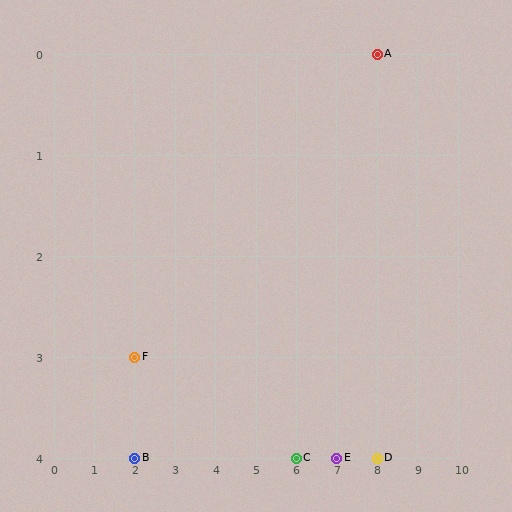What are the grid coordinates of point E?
Point E is at grid coordinates (7, 4).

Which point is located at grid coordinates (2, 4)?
Point B is at (2, 4).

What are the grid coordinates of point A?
Point A is at grid coordinates (8, 0).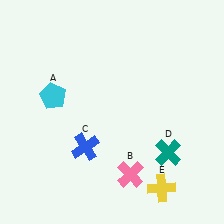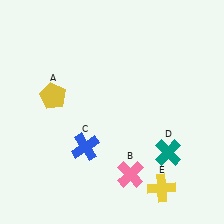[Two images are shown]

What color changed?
The pentagon (A) changed from cyan in Image 1 to yellow in Image 2.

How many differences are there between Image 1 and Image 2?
There is 1 difference between the two images.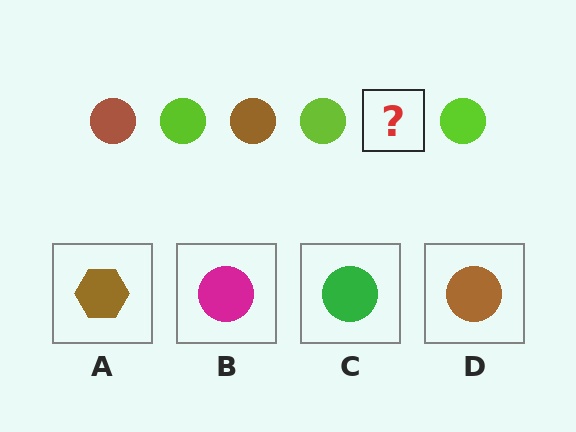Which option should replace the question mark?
Option D.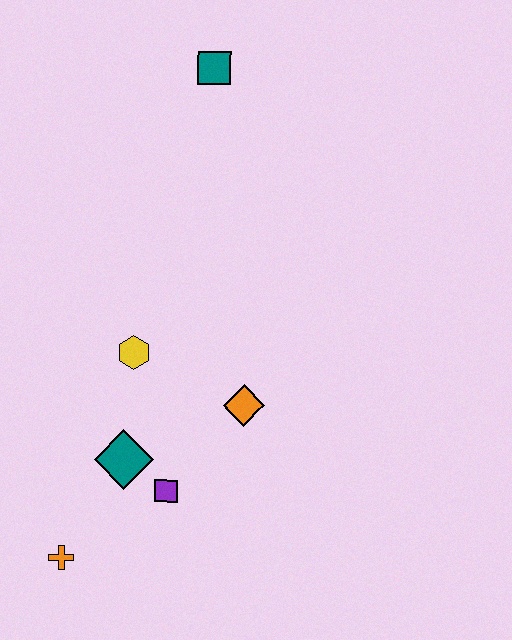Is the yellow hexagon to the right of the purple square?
No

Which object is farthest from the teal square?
The orange cross is farthest from the teal square.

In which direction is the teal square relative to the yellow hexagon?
The teal square is above the yellow hexagon.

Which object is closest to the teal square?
The yellow hexagon is closest to the teal square.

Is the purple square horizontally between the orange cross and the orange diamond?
Yes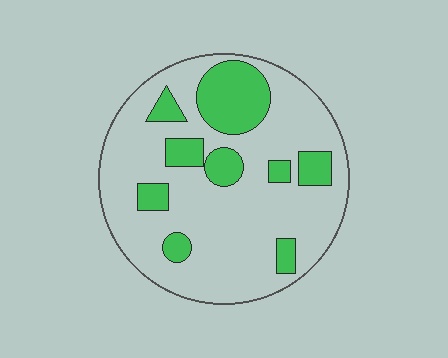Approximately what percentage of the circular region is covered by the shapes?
Approximately 25%.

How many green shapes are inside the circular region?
9.